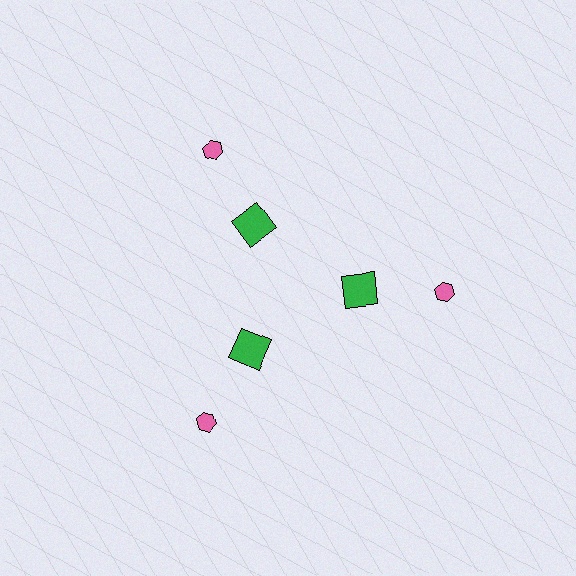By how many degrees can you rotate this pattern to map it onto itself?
The pattern maps onto itself every 120 degrees of rotation.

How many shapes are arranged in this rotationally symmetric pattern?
There are 6 shapes, arranged in 3 groups of 2.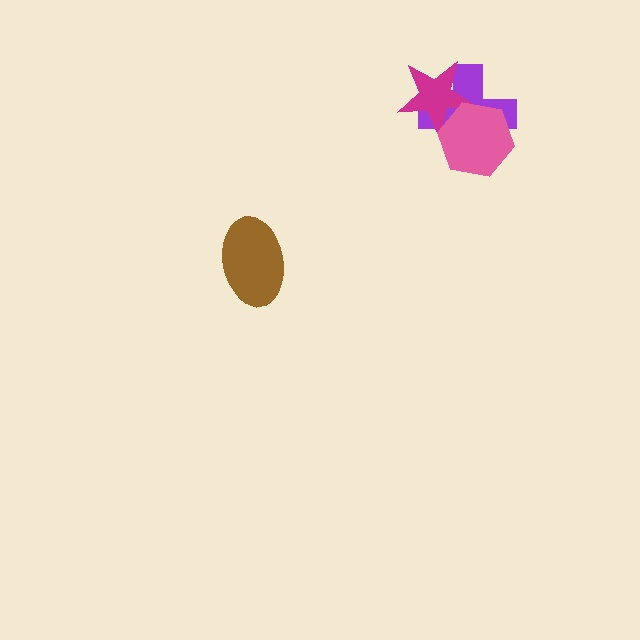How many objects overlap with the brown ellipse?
0 objects overlap with the brown ellipse.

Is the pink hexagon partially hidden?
No, no other shape covers it.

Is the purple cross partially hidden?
Yes, it is partially covered by another shape.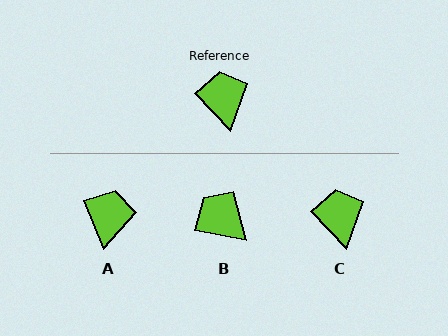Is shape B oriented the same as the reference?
No, it is off by about 35 degrees.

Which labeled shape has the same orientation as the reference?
C.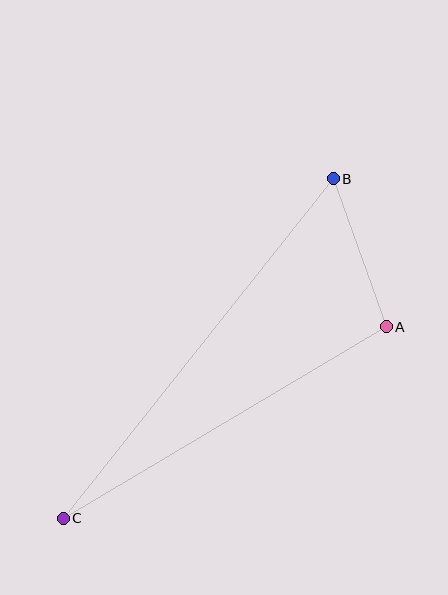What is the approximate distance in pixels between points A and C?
The distance between A and C is approximately 376 pixels.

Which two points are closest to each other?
Points A and B are closest to each other.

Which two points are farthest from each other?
Points B and C are farthest from each other.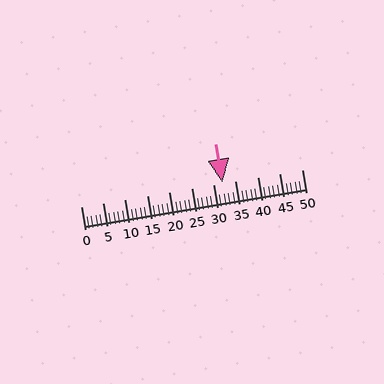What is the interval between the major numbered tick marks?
The major tick marks are spaced 5 units apart.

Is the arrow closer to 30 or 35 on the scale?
The arrow is closer to 30.